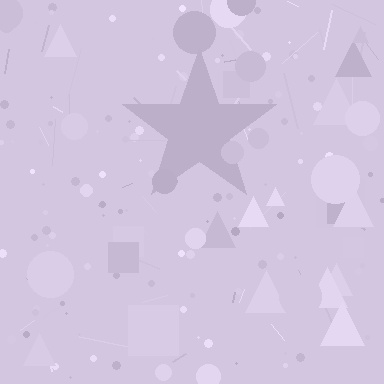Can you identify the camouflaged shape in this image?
The camouflaged shape is a star.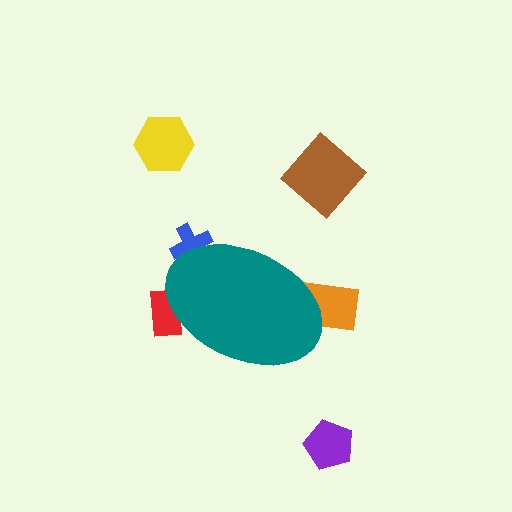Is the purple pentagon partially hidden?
No, the purple pentagon is fully visible.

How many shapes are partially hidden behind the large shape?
3 shapes are partially hidden.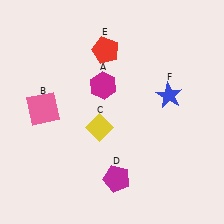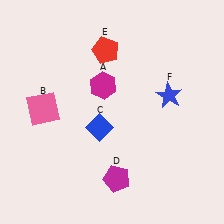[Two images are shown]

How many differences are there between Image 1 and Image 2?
There is 1 difference between the two images.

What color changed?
The diamond (C) changed from yellow in Image 1 to blue in Image 2.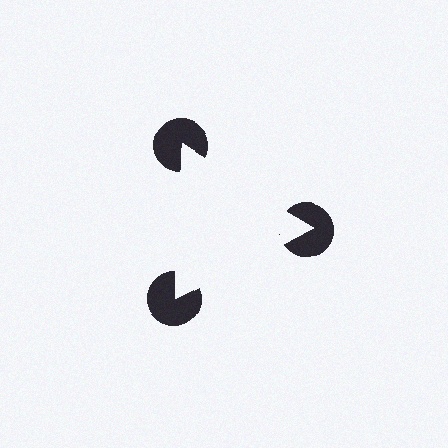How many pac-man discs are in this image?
There are 3 — one at each vertex of the illusory triangle.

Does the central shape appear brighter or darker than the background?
It typically appears slightly brighter than the background, even though no actual brightness change is drawn.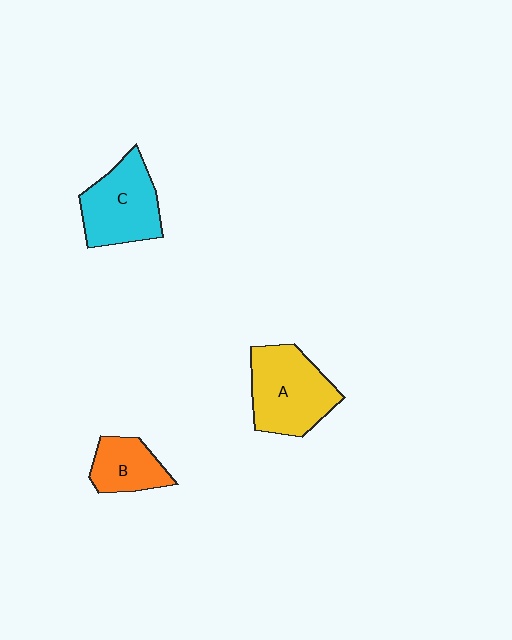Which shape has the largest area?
Shape A (yellow).